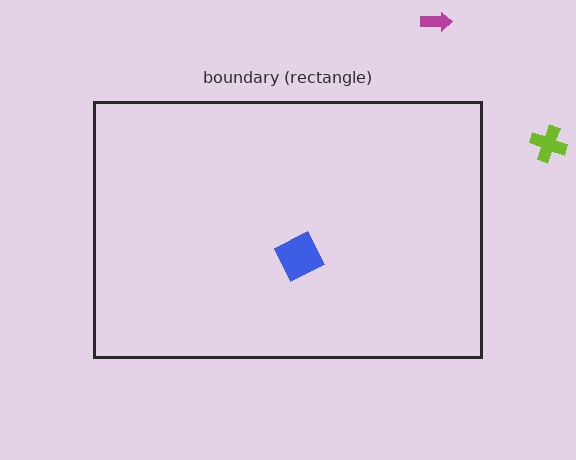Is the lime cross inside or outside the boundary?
Outside.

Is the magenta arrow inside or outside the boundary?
Outside.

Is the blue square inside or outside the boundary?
Inside.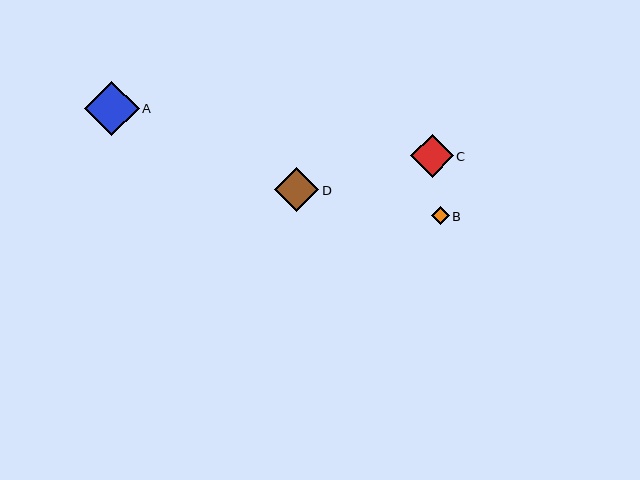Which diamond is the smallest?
Diamond B is the smallest with a size of approximately 18 pixels.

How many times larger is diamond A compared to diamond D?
Diamond A is approximately 1.2 times the size of diamond D.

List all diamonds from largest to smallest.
From largest to smallest: A, D, C, B.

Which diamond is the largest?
Diamond A is the largest with a size of approximately 55 pixels.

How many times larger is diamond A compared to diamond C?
Diamond A is approximately 1.3 times the size of diamond C.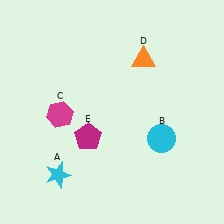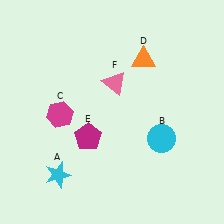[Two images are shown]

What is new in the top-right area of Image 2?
A pink triangle (F) was added in the top-right area of Image 2.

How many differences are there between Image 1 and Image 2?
There is 1 difference between the two images.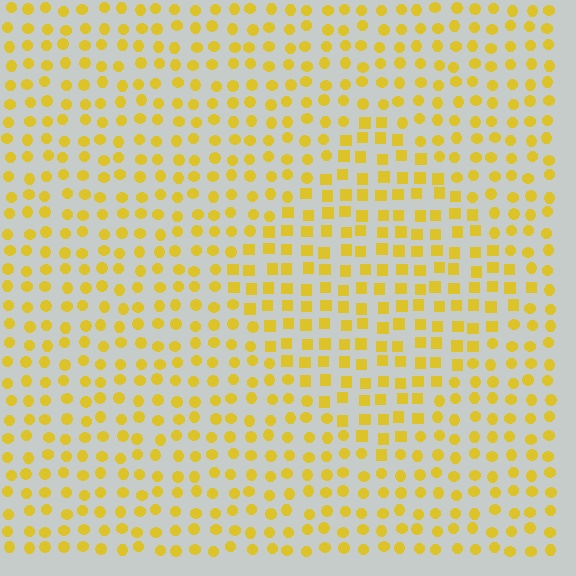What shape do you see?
I see a diamond.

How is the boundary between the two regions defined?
The boundary is defined by a change in element shape: squares inside vs. circles outside. All elements share the same color and spacing.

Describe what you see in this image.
The image is filled with small yellow elements arranged in a uniform grid. A diamond-shaped region contains squares, while the surrounding area contains circles. The boundary is defined purely by the change in element shape.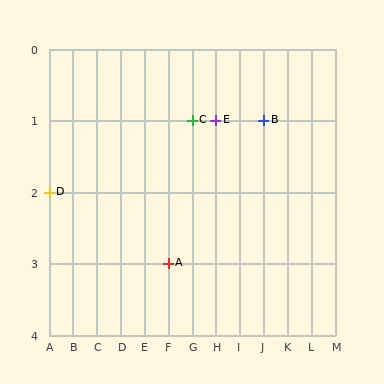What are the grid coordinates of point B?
Point B is at grid coordinates (J, 1).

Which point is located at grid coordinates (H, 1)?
Point E is at (H, 1).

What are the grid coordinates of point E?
Point E is at grid coordinates (H, 1).